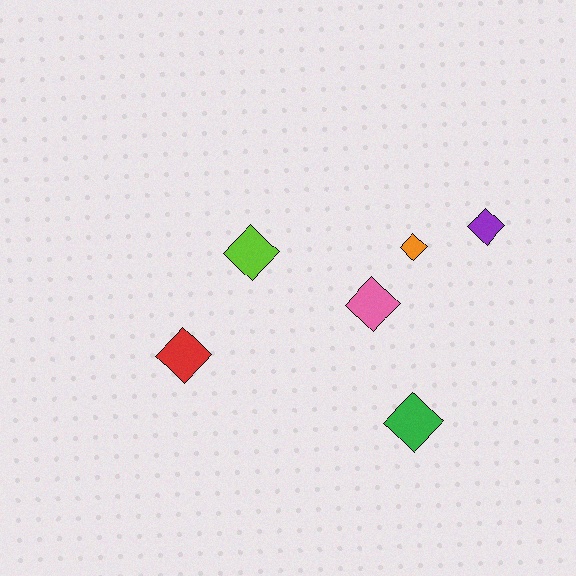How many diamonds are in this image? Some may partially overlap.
There are 6 diamonds.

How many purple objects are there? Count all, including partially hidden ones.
There is 1 purple object.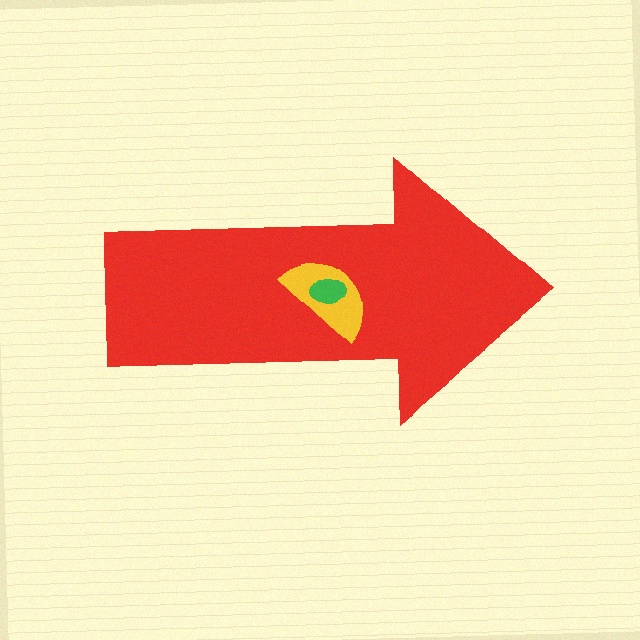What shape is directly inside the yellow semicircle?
The green ellipse.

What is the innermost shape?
The green ellipse.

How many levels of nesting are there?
3.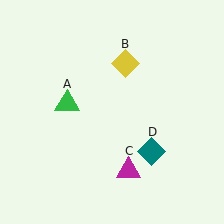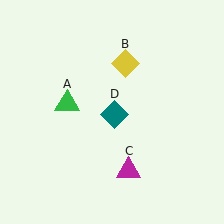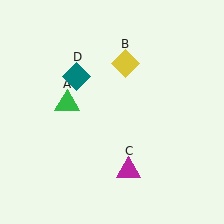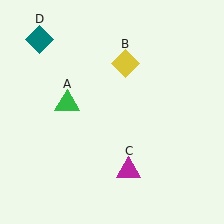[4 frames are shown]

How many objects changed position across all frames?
1 object changed position: teal diamond (object D).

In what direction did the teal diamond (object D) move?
The teal diamond (object D) moved up and to the left.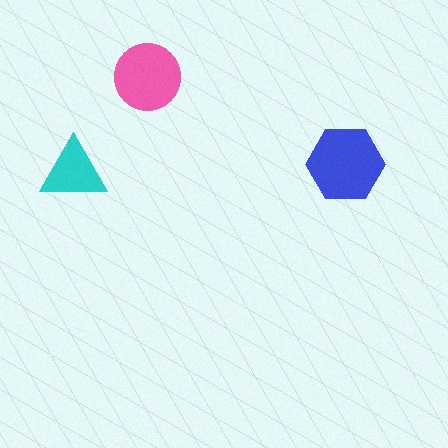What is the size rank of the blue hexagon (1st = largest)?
1st.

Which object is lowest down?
The cyan triangle is bottommost.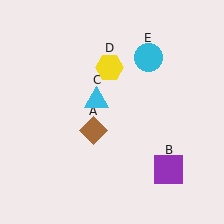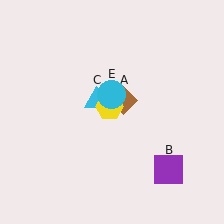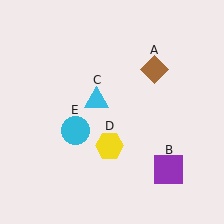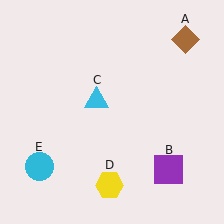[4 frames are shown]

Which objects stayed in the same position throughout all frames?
Purple square (object B) and cyan triangle (object C) remained stationary.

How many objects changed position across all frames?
3 objects changed position: brown diamond (object A), yellow hexagon (object D), cyan circle (object E).